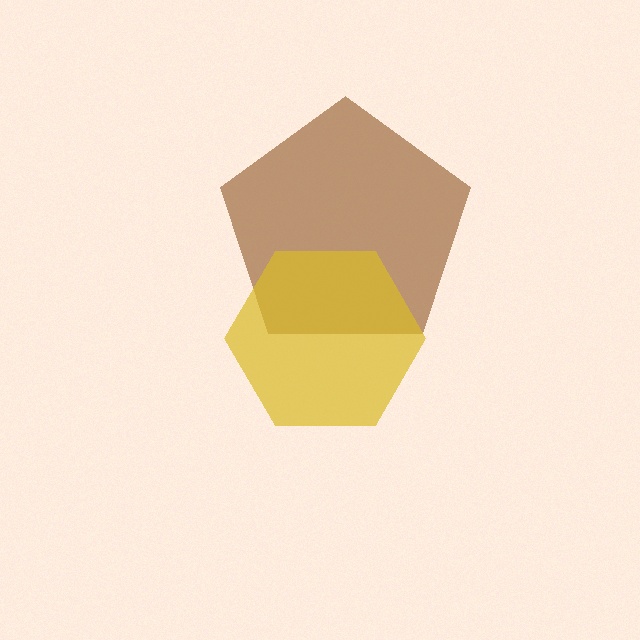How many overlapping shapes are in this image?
There are 2 overlapping shapes in the image.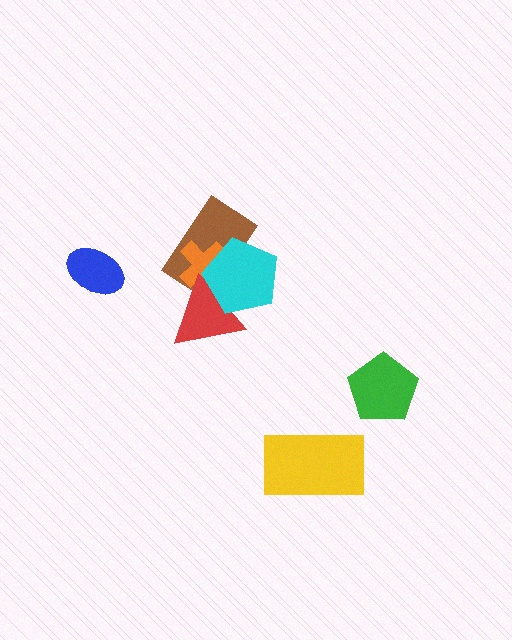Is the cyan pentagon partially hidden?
No, no other shape covers it.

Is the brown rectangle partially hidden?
Yes, it is partially covered by another shape.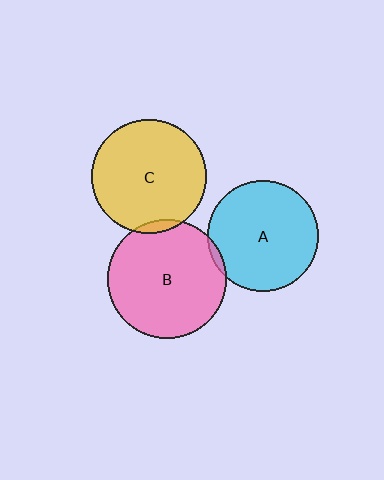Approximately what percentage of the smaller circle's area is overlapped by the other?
Approximately 5%.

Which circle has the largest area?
Circle B (pink).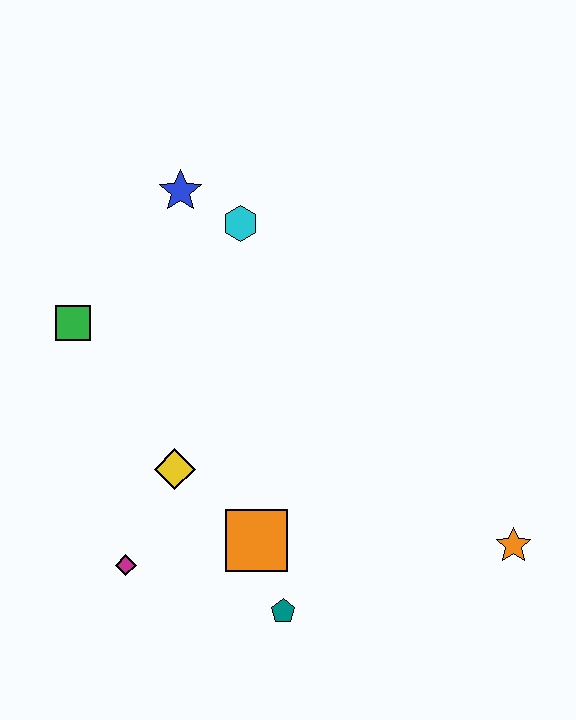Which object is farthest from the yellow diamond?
The orange star is farthest from the yellow diamond.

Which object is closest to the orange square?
The teal pentagon is closest to the orange square.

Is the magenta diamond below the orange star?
Yes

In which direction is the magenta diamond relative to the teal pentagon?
The magenta diamond is to the left of the teal pentagon.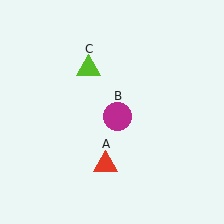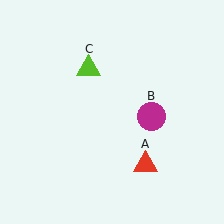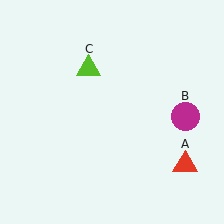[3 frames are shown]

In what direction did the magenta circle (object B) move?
The magenta circle (object B) moved right.